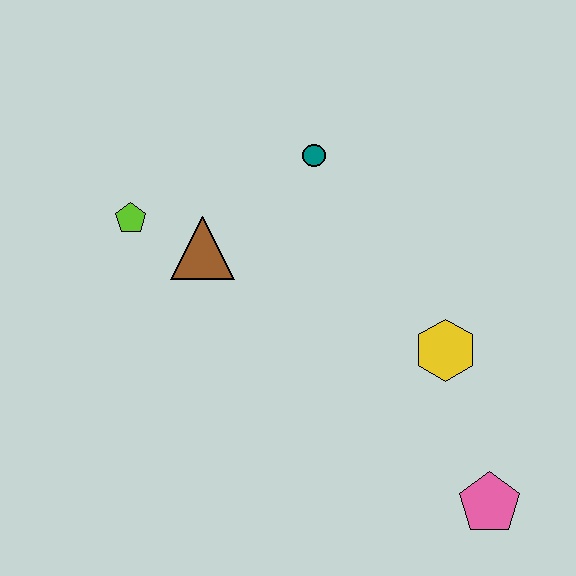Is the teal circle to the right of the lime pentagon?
Yes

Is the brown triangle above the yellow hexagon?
Yes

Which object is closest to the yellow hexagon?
The pink pentagon is closest to the yellow hexagon.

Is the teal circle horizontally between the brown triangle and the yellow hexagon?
Yes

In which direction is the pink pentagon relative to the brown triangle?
The pink pentagon is to the right of the brown triangle.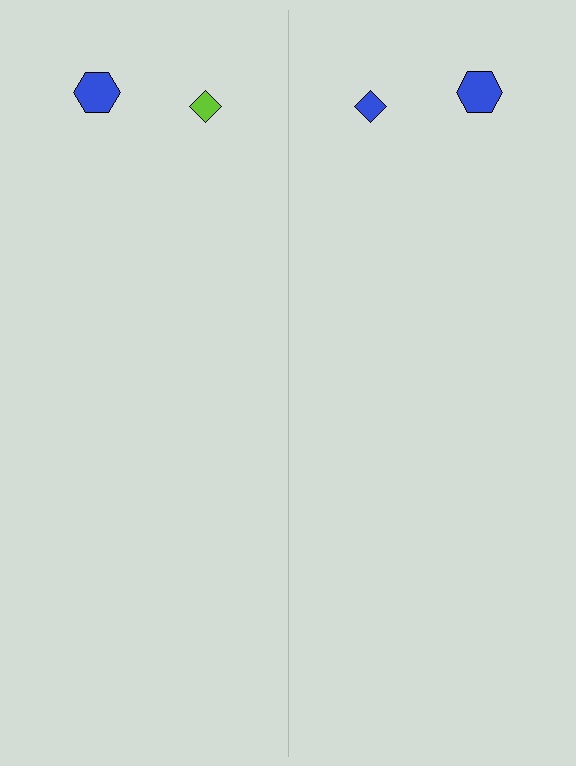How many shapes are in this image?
There are 4 shapes in this image.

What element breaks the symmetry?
The blue diamond on the right side breaks the symmetry — its mirror counterpart is lime.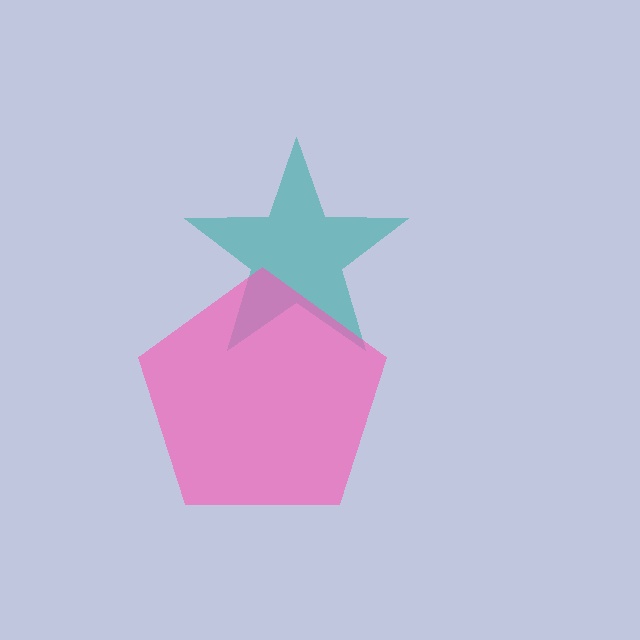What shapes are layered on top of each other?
The layered shapes are: a teal star, a pink pentagon.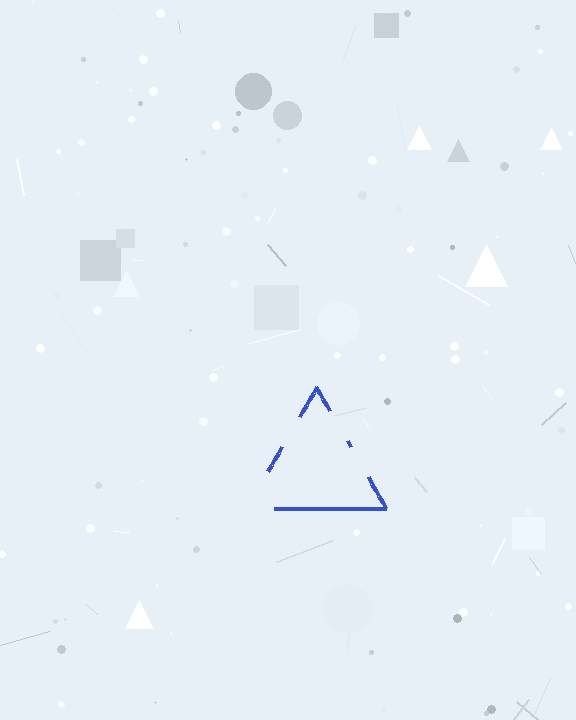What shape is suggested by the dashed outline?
The dashed outline suggests a triangle.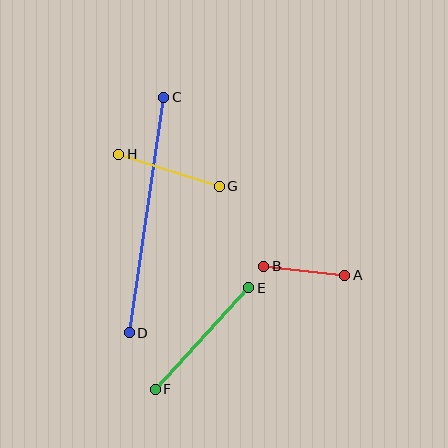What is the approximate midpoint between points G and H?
The midpoint is at approximately (169, 170) pixels.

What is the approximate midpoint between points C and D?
The midpoint is at approximately (146, 215) pixels.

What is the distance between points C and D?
The distance is approximately 238 pixels.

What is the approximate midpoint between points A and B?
The midpoint is at approximately (304, 271) pixels.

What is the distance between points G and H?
The distance is approximately 105 pixels.